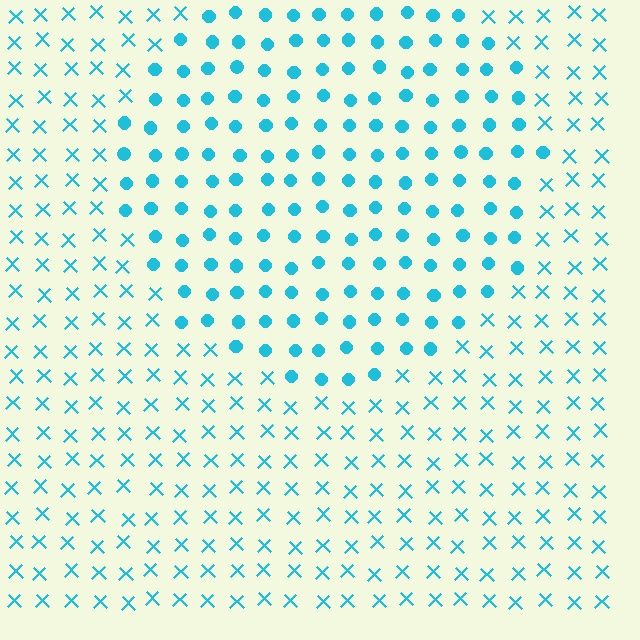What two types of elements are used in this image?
The image uses circles inside the circle region and X marks outside it.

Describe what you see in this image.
The image is filled with small cyan elements arranged in a uniform grid. A circle-shaped region contains circles, while the surrounding area contains X marks. The boundary is defined purely by the change in element shape.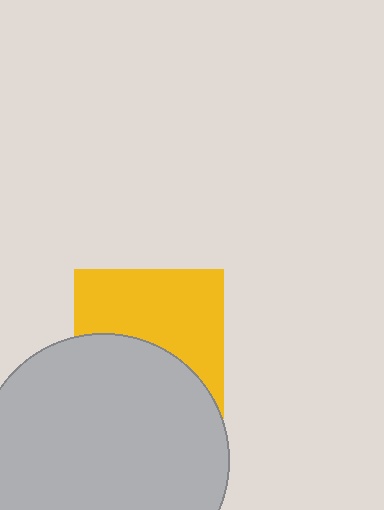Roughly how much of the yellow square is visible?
About half of it is visible (roughly 55%).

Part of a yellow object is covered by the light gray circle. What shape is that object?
It is a square.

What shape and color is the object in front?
The object in front is a light gray circle.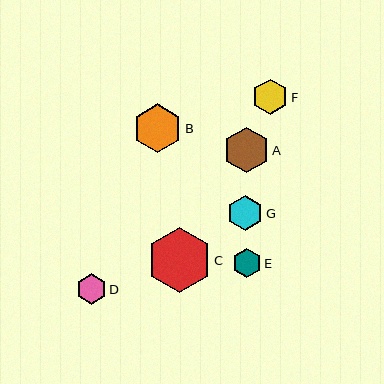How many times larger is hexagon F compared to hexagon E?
Hexagon F is approximately 1.2 times the size of hexagon E.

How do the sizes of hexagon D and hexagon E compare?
Hexagon D and hexagon E are approximately the same size.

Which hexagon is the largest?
Hexagon C is the largest with a size of approximately 64 pixels.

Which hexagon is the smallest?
Hexagon E is the smallest with a size of approximately 29 pixels.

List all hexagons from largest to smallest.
From largest to smallest: C, B, A, F, G, D, E.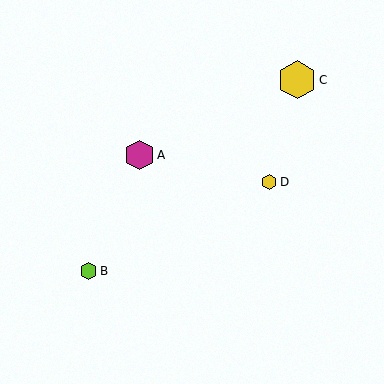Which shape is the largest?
The yellow hexagon (labeled C) is the largest.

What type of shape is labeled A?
Shape A is a magenta hexagon.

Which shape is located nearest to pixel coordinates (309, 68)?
The yellow hexagon (labeled C) at (297, 80) is nearest to that location.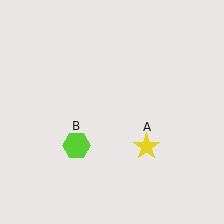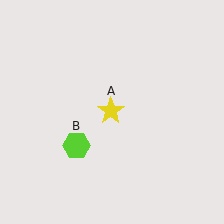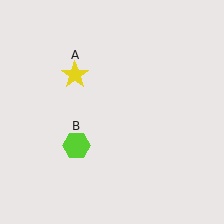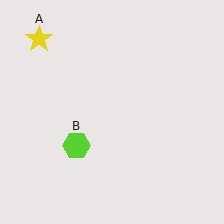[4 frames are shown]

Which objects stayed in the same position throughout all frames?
Lime hexagon (object B) remained stationary.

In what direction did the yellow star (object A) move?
The yellow star (object A) moved up and to the left.